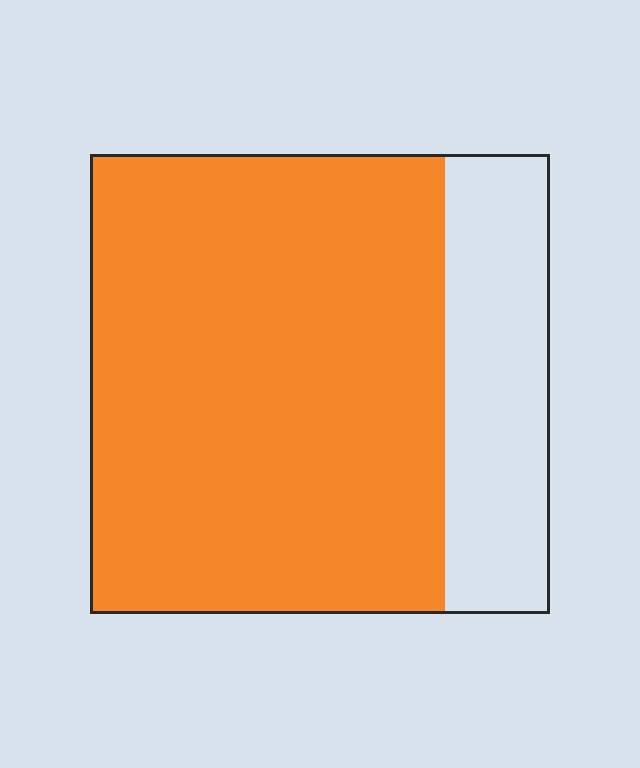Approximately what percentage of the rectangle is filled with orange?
Approximately 75%.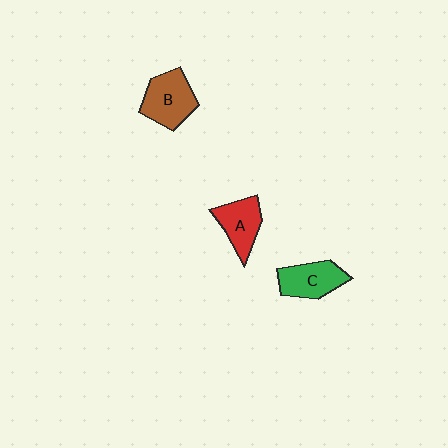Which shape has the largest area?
Shape B (brown).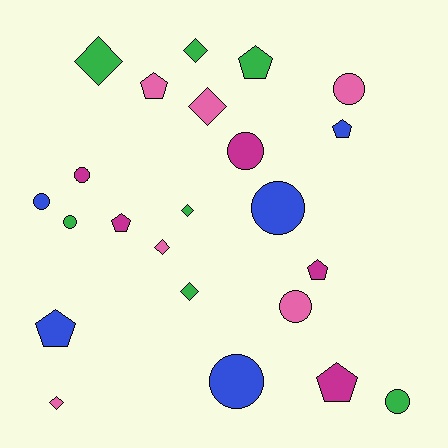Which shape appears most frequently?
Circle, with 9 objects.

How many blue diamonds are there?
There are no blue diamonds.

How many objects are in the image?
There are 23 objects.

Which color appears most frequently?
Green, with 7 objects.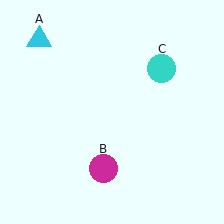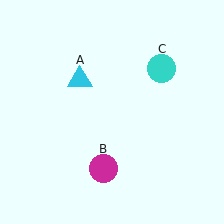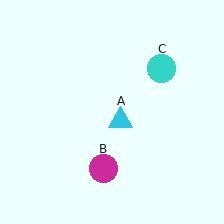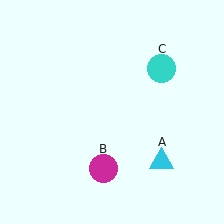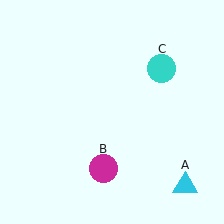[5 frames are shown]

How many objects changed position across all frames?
1 object changed position: cyan triangle (object A).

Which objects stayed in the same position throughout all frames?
Magenta circle (object B) and cyan circle (object C) remained stationary.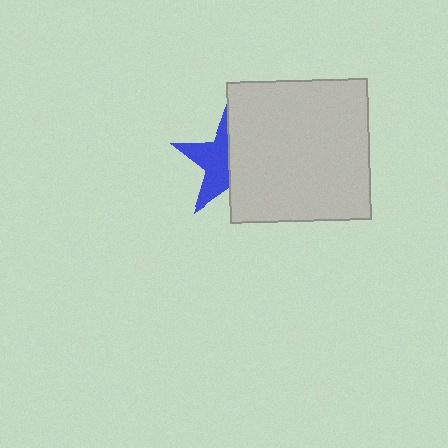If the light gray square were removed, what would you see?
You would see the complete blue star.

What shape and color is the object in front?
The object in front is a light gray square.